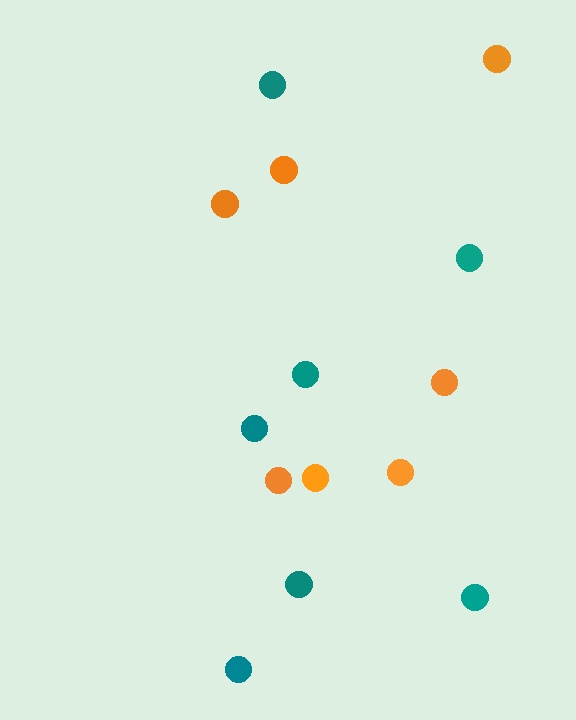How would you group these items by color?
There are 2 groups: one group of orange circles (7) and one group of teal circles (7).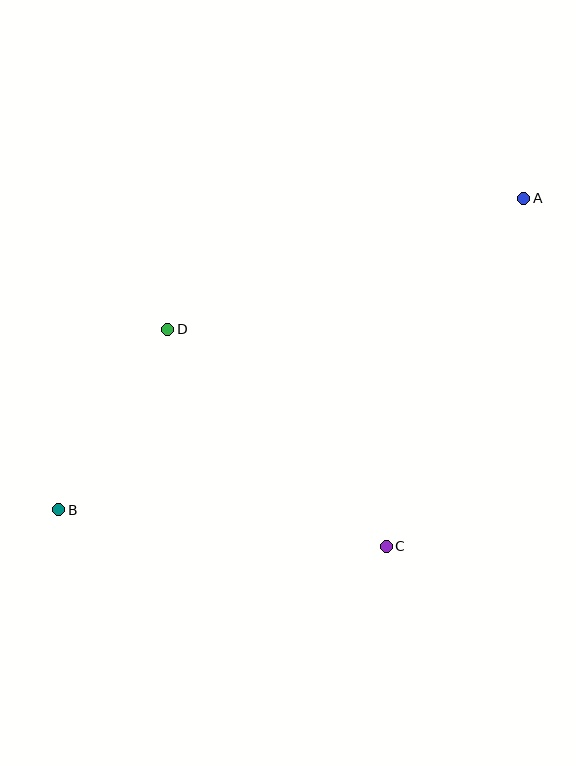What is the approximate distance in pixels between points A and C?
The distance between A and C is approximately 374 pixels.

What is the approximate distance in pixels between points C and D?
The distance between C and D is approximately 308 pixels.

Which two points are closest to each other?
Points B and D are closest to each other.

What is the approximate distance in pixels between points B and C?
The distance between B and C is approximately 330 pixels.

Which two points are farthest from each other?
Points A and B are farthest from each other.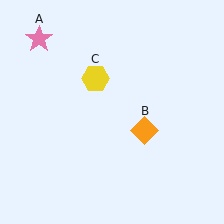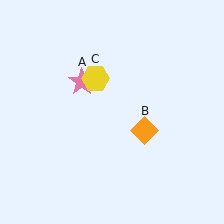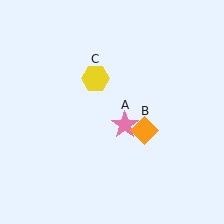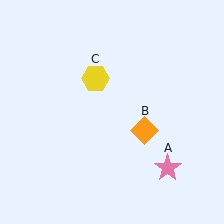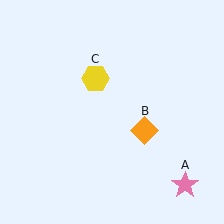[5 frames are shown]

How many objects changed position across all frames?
1 object changed position: pink star (object A).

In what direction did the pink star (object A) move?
The pink star (object A) moved down and to the right.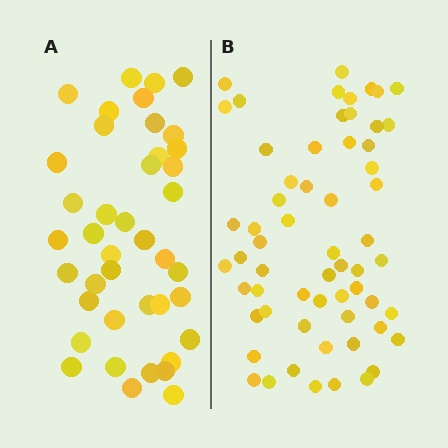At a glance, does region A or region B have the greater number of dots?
Region B (the right region) has more dots.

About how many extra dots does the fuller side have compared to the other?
Region B has approximately 20 more dots than region A.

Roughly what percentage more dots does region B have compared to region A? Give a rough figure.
About 45% more.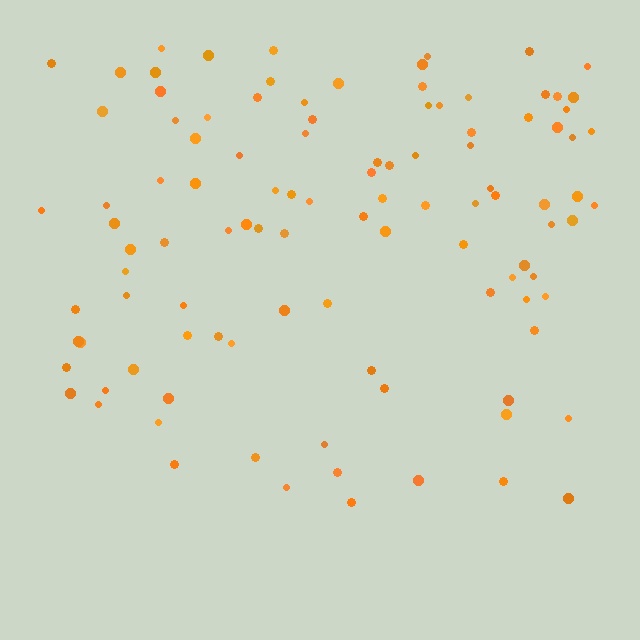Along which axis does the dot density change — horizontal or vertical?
Vertical.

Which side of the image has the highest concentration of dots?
The top.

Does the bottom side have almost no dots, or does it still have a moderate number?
Still a moderate number, just noticeably fewer than the top.